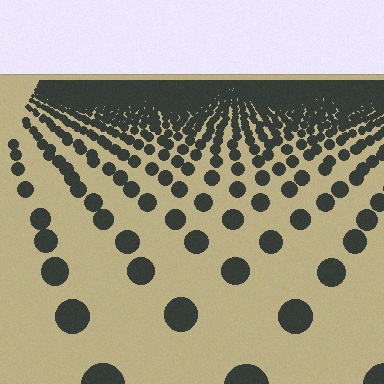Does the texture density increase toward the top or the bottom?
Density increases toward the top.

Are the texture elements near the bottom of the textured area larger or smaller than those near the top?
Larger. Near the bottom, elements are closer to the viewer and appear at a bigger on-screen size.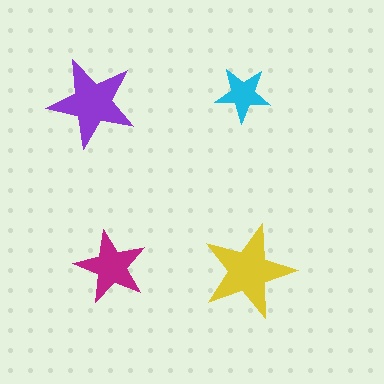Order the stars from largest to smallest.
the yellow one, the purple one, the magenta one, the cyan one.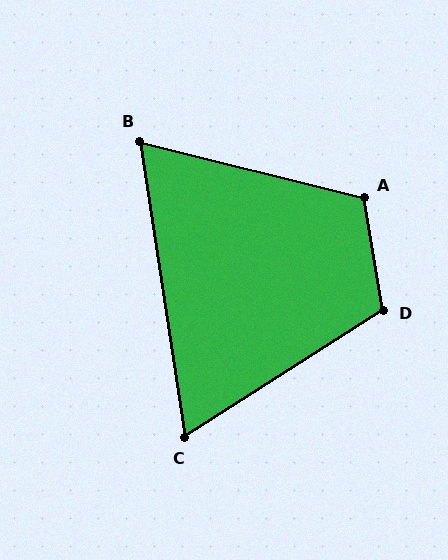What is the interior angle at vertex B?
Approximately 67 degrees (acute).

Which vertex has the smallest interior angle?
C, at approximately 66 degrees.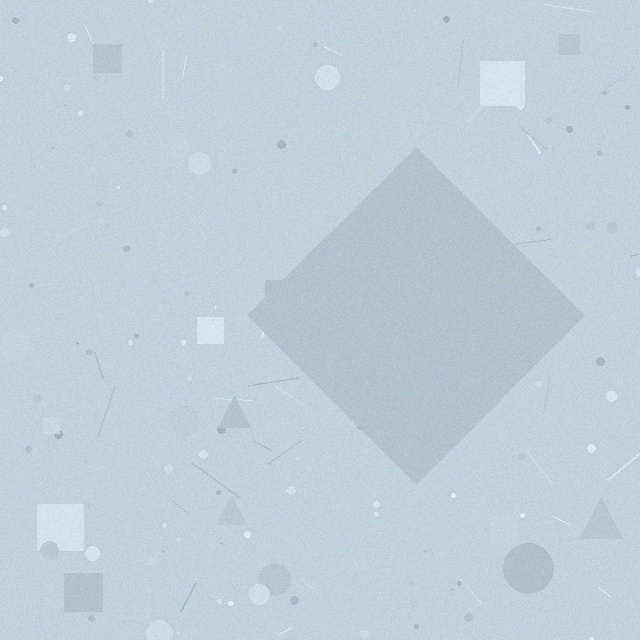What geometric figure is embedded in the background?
A diamond is embedded in the background.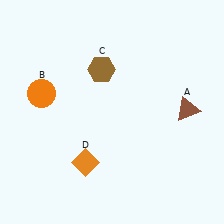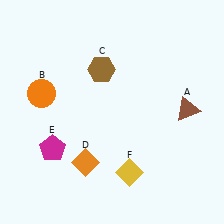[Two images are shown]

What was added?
A magenta pentagon (E), a yellow diamond (F) were added in Image 2.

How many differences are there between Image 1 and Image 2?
There are 2 differences between the two images.